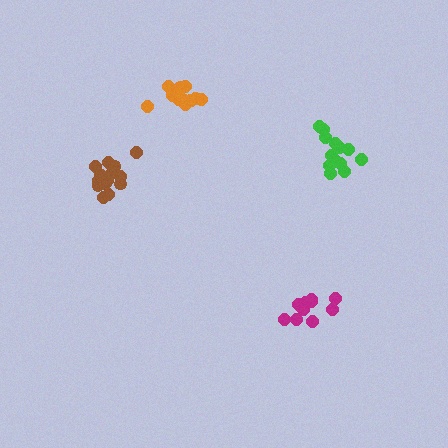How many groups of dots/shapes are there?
There are 4 groups.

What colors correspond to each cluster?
The clusters are colored: brown, green, orange, magenta.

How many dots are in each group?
Group 1: 15 dots, Group 2: 13 dots, Group 3: 13 dots, Group 4: 11 dots (52 total).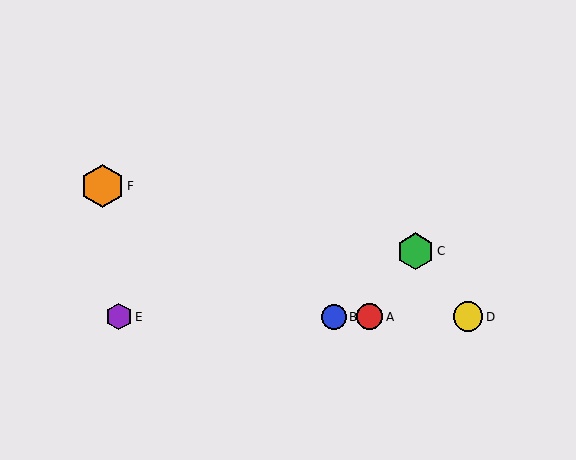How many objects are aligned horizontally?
4 objects (A, B, D, E) are aligned horizontally.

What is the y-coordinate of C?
Object C is at y≈251.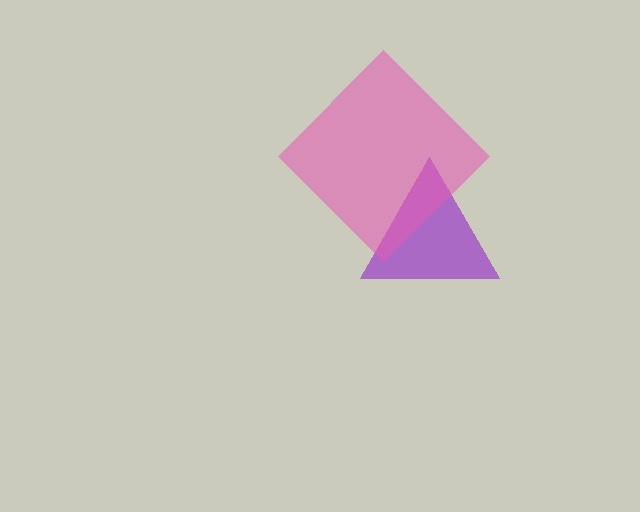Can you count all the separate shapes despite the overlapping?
Yes, there are 2 separate shapes.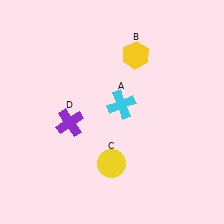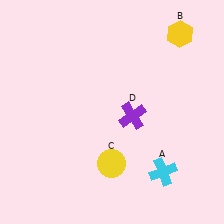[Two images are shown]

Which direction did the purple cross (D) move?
The purple cross (D) moved right.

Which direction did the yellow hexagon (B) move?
The yellow hexagon (B) moved right.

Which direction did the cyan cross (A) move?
The cyan cross (A) moved down.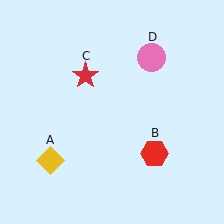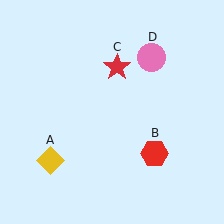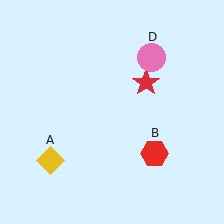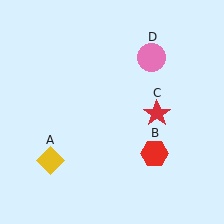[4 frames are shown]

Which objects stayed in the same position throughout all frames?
Yellow diamond (object A) and red hexagon (object B) and pink circle (object D) remained stationary.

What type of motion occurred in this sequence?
The red star (object C) rotated clockwise around the center of the scene.